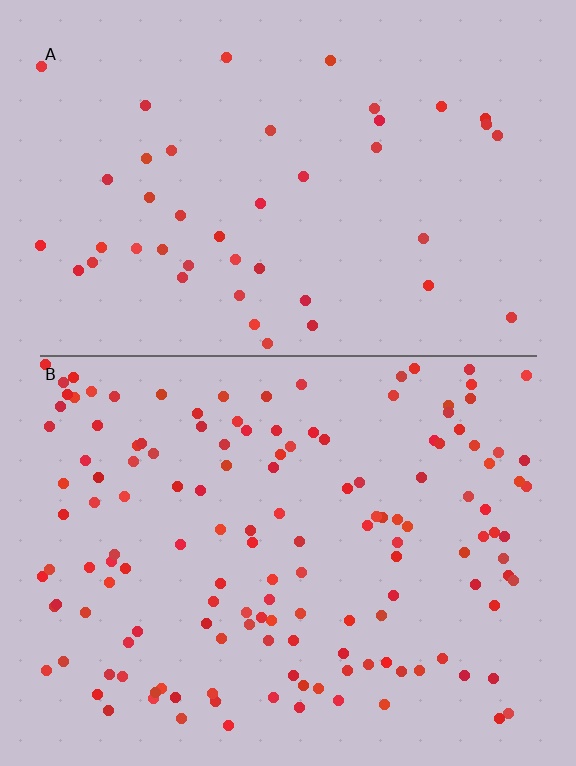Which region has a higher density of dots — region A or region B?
B (the bottom).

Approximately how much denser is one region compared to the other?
Approximately 3.2× — region B over region A.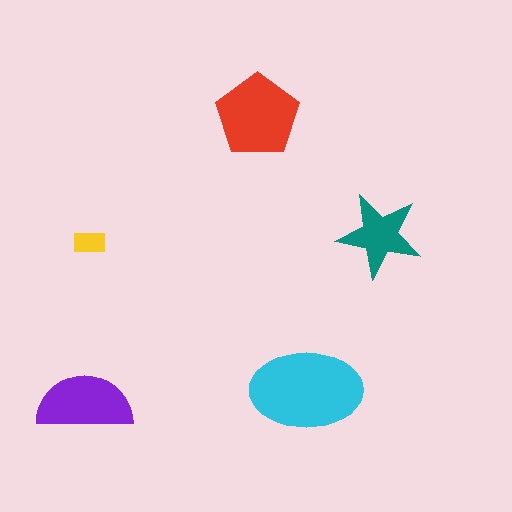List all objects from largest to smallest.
The cyan ellipse, the red pentagon, the purple semicircle, the teal star, the yellow rectangle.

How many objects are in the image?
There are 5 objects in the image.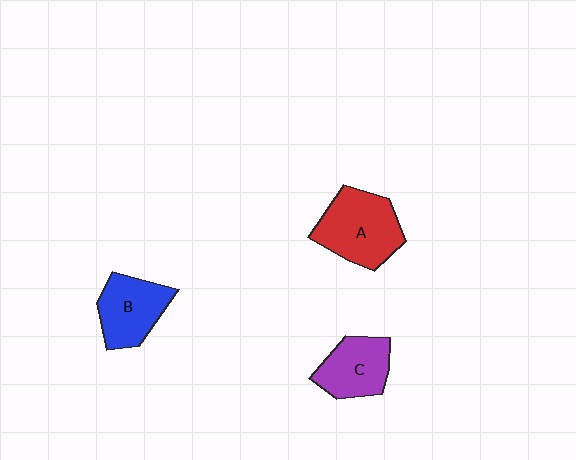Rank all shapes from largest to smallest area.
From largest to smallest: A (red), B (blue), C (purple).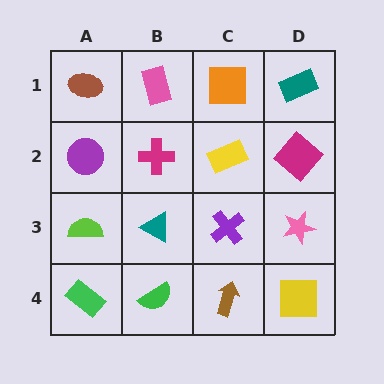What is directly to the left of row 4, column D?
A brown arrow.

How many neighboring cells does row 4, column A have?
2.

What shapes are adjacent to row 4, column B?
A teal triangle (row 3, column B), a green rectangle (row 4, column A), a brown arrow (row 4, column C).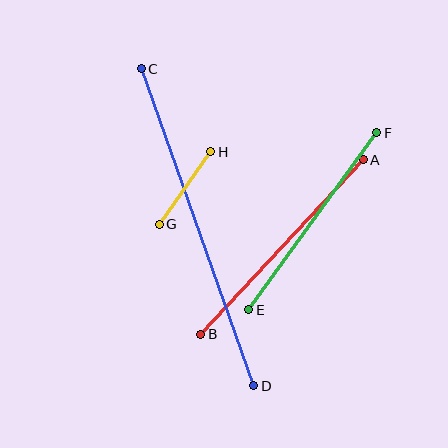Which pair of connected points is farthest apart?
Points C and D are farthest apart.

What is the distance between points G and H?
The distance is approximately 89 pixels.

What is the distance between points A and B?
The distance is approximately 239 pixels.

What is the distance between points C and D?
The distance is approximately 337 pixels.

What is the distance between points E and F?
The distance is approximately 219 pixels.